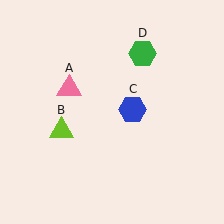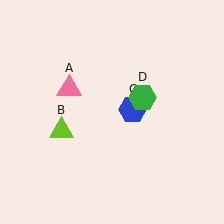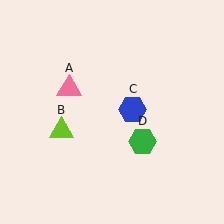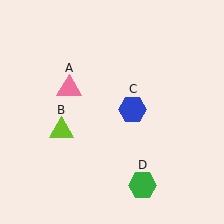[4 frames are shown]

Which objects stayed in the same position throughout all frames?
Pink triangle (object A) and lime triangle (object B) and blue hexagon (object C) remained stationary.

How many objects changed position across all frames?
1 object changed position: green hexagon (object D).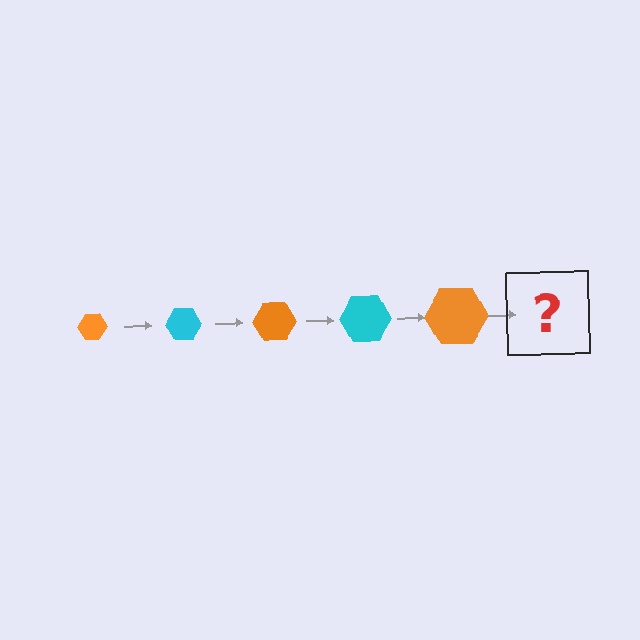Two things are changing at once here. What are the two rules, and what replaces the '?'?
The two rules are that the hexagon grows larger each step and the color cycles through orange and cyan. The '?' should be a cyan hexagon, larger than the previous one.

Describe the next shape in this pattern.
It should be a cyan hexagon, larger than the previous one.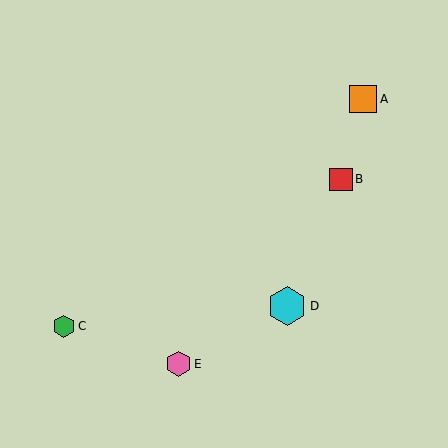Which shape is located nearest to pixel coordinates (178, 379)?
The pink hexagon (labeled E) at (178, 364) is nearest to that location.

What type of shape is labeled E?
Shape E is a pink hexagon.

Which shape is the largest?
The cyan hexagon (labeled D) is the largest.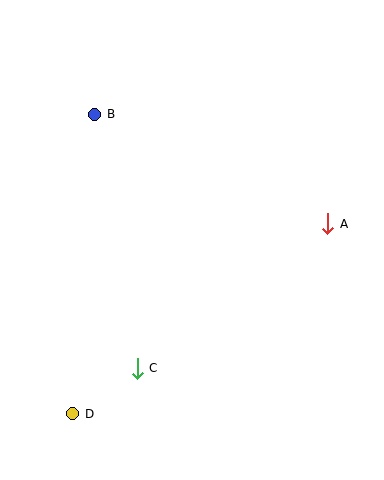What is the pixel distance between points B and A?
The distance between B and A is 258 pixels.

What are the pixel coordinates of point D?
Point D is at (73, 414).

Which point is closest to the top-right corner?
Point A is closest to the top-right corner.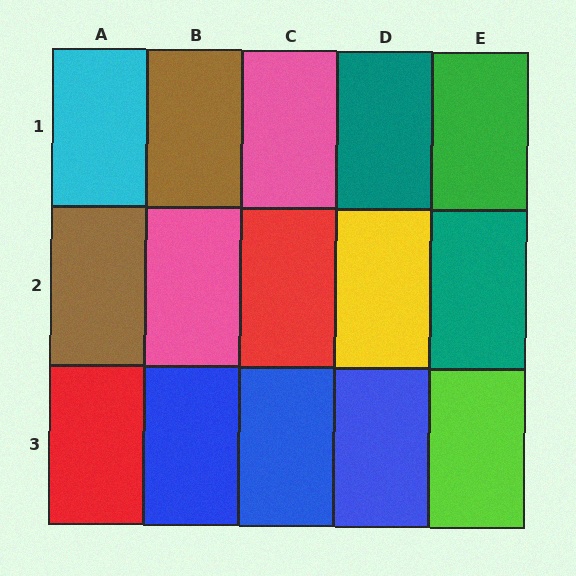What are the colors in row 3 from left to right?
Red, blue, blue, blue, lime.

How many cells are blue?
3 cells are blue.